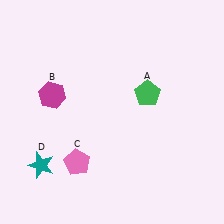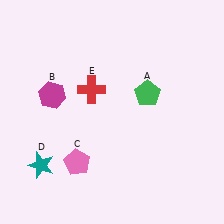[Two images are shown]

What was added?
A red cross (E) was added in Image 2.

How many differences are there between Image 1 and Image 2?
There is 1 difference between the two images.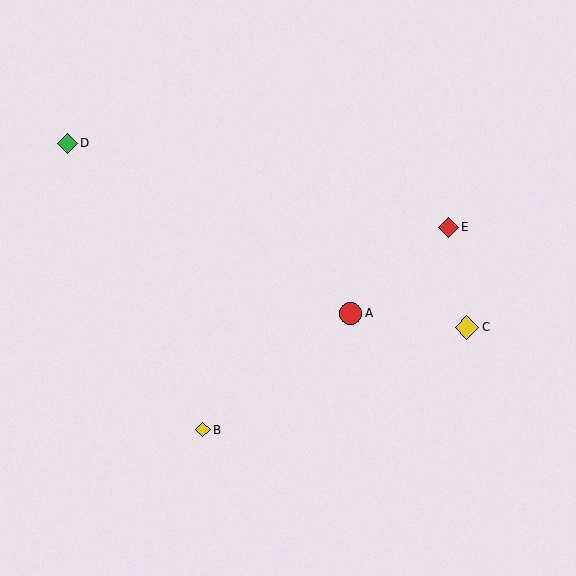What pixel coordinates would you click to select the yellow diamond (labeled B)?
Click at (203, 430) to select the yellow diamond B.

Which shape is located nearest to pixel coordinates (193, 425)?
The yellow diamond (labeled B) at (203, 430) is nearest to that location.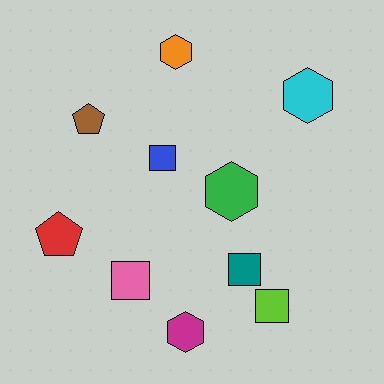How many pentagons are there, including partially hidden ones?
There are 2 pentagons.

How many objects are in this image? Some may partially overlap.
There are 10 objects.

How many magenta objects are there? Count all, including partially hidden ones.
There is 1 magenta object.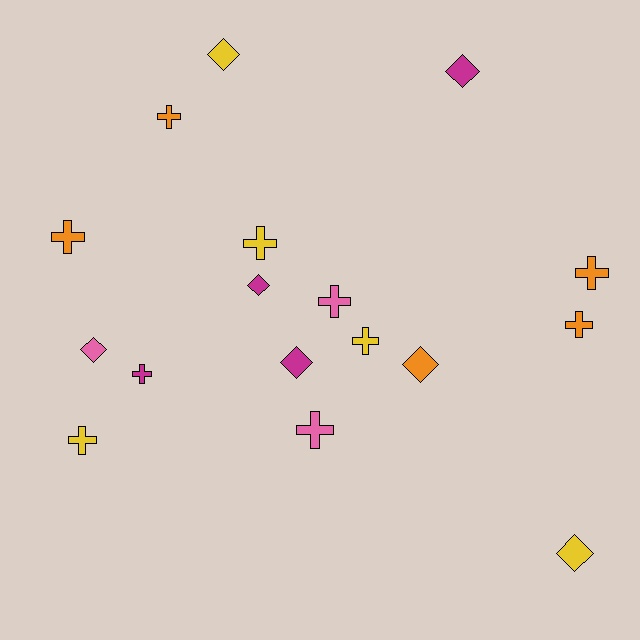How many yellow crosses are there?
There are 3 yellow crosses.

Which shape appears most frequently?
Cross, with 10 objects.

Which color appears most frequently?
Orange, with 5 objects.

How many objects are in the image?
There are 17 objects.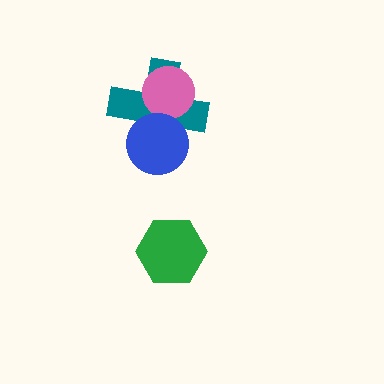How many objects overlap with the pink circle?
1 object overlaps with the pink circle.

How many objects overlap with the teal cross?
2 objects overlap with the teal cross.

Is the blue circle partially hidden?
No, no other shape covers it.